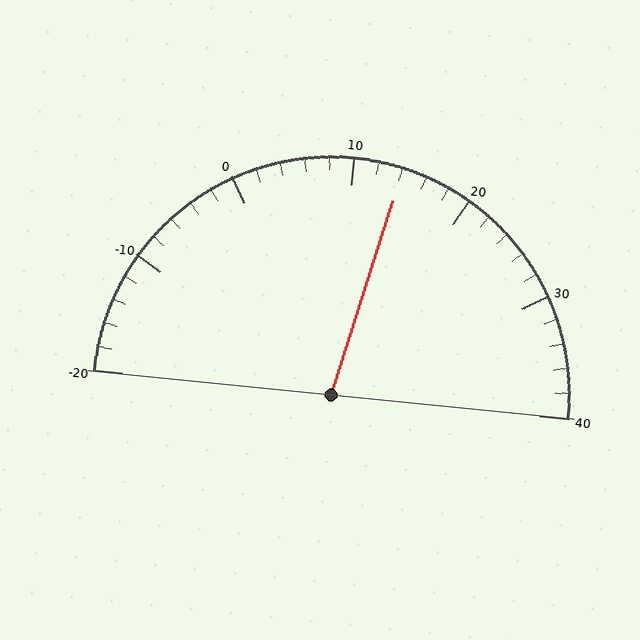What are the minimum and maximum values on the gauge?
The gauge ranges from -20 to 40.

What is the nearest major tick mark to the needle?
The nearest major tick mark is 10.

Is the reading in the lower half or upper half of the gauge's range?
The reading is in the upper half of the range (-20 to 40).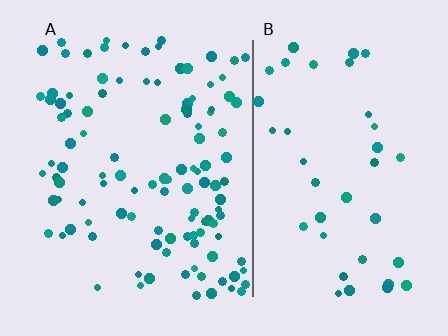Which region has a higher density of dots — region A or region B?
A (the left).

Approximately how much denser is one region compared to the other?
Approximately 2.7× — region A over region B.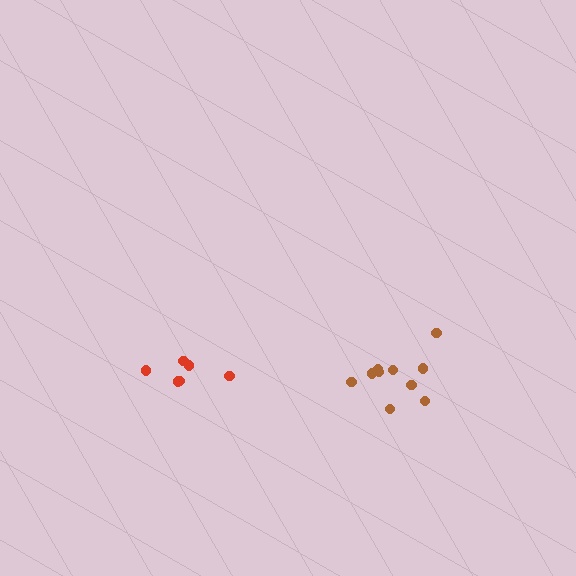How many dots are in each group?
Group 1: 10 dots, Group 2: 6 dots (16 total).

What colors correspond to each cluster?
The clusters are colored: brown, red.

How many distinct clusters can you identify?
There are 2 distinct clusters.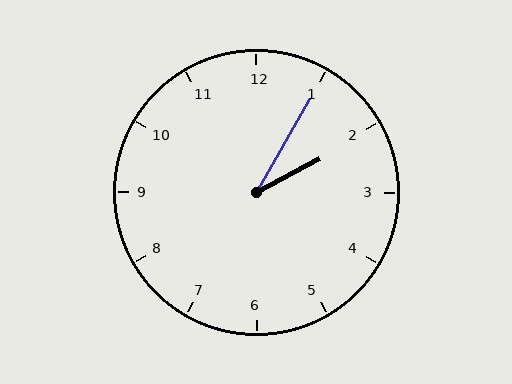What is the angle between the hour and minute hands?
Approximately 32 degrees.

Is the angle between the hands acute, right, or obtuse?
It is acute.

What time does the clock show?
2:05.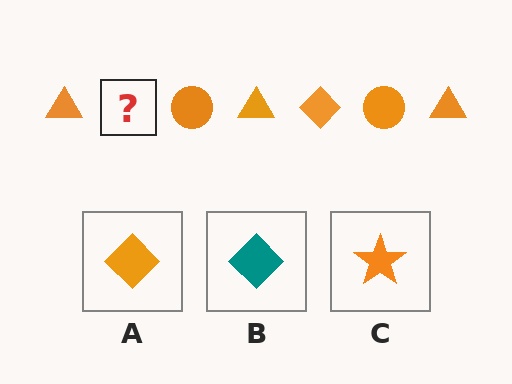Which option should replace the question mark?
Option A.